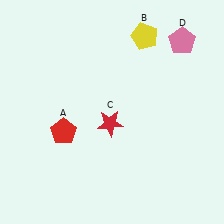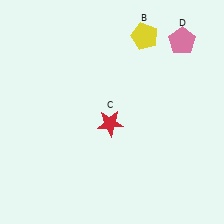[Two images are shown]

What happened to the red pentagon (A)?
The red pentagon (A) was removed in Image 2. It was in the bottom-left area of Image 1.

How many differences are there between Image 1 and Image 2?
There is 1 difference between the two images.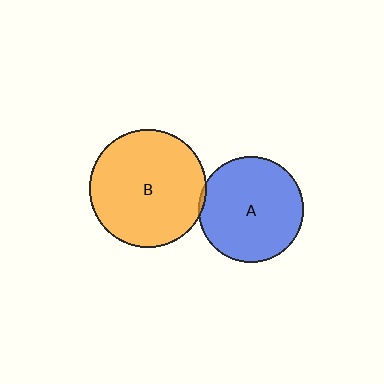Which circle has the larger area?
Circle B (orange).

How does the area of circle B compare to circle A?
Approximately 1.2 times.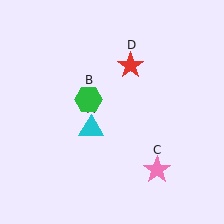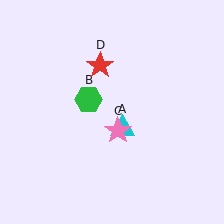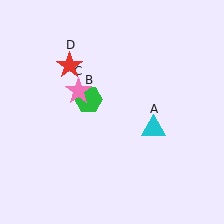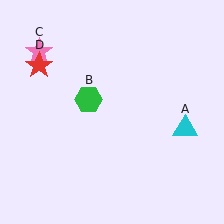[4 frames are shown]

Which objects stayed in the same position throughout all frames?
Green hexagon (object B) remained stationary.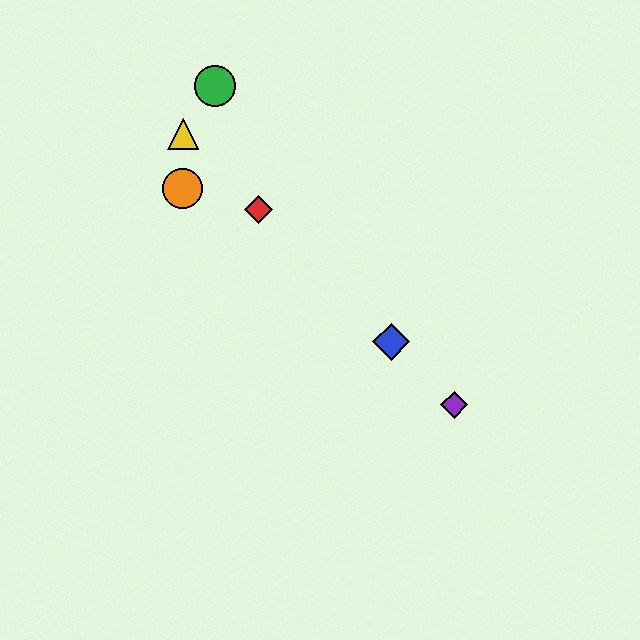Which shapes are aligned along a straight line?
The red diamond, the blue diamond, the yellow triangle, the purple diamond are aligned along a straight line.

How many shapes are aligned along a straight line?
4 shapes (the red diamond, the blue diamond, the yellow triangle, the purple diamond) are aligned along a straight line.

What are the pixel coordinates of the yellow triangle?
The yellow triangle is at (183, 134).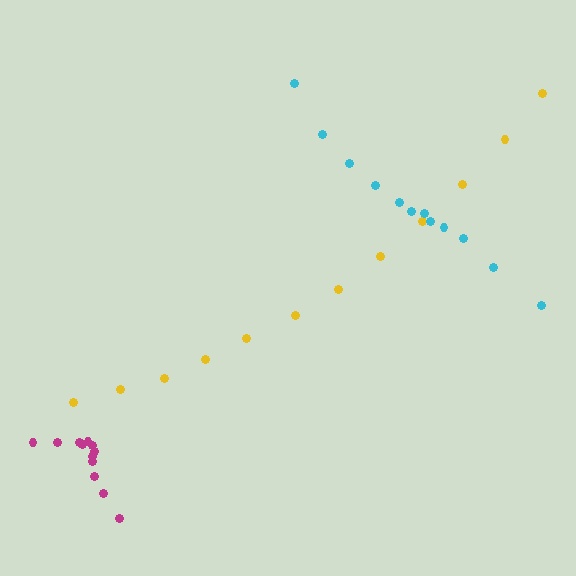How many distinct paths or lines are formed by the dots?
There are 3 distinct paths.